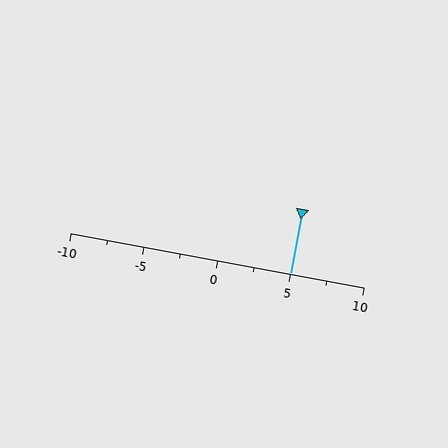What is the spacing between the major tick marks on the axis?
The major ticks are spaced 5 apart.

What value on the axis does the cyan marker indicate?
The marker indicates approximately 5.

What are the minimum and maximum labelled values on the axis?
The axis runs from -10 to 10.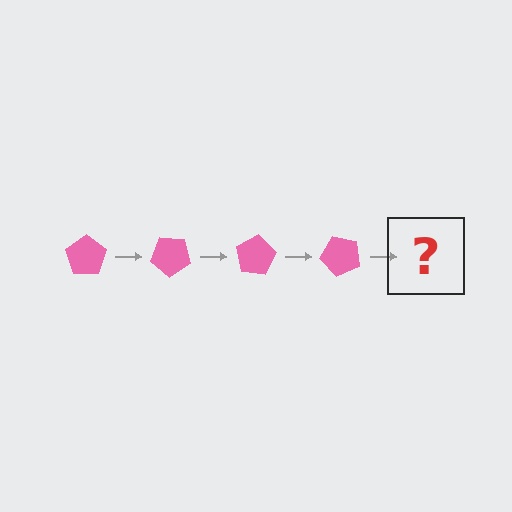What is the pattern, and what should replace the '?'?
The pattern is that the pentagon rotates 40 degrees each step. The '?' should be a pink pentagon rotated 160 degrees.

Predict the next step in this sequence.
The next step is a pink pentagon rotated 160 degrees.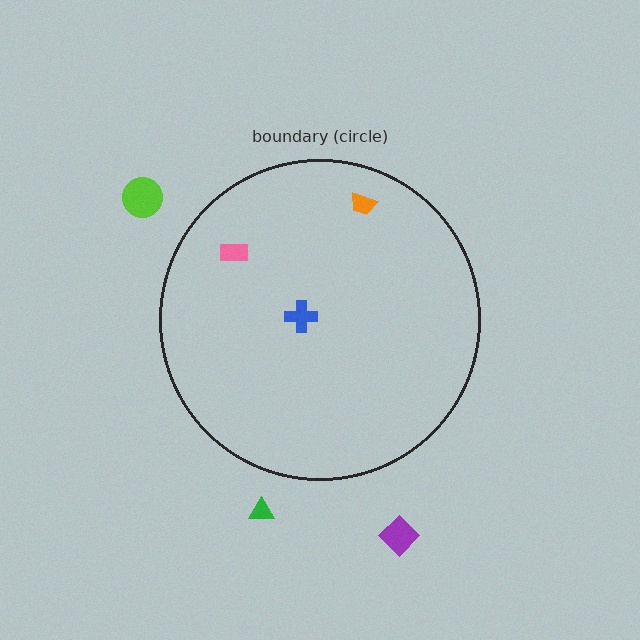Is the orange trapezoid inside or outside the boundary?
Inside.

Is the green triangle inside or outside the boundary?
Outside.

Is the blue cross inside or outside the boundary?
Inside.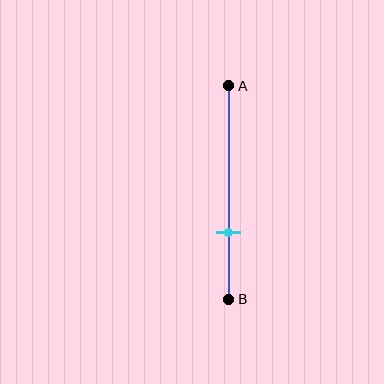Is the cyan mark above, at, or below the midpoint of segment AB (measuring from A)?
The cyan mark is below the midpoint of segment AB.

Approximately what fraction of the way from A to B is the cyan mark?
The cyan mark is approximately 70% of the way from A to B.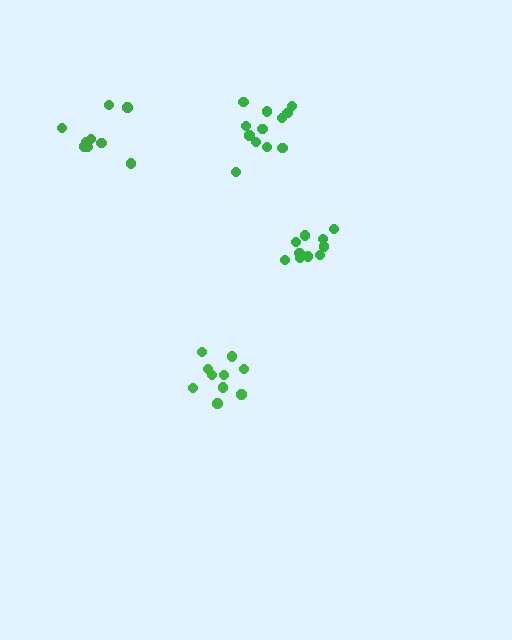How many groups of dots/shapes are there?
There are 4 groups.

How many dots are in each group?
Group 1: 10 dots, Group 2: 9 dots, Group 3: 10 dots, Group 4: 12 dots (41 total).